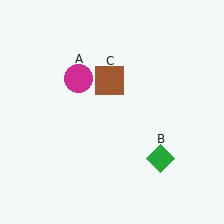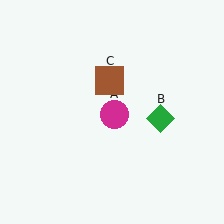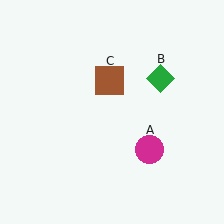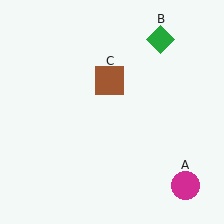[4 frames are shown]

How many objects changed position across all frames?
2 objects changed position: magenta circle (object A), green diamond (object B).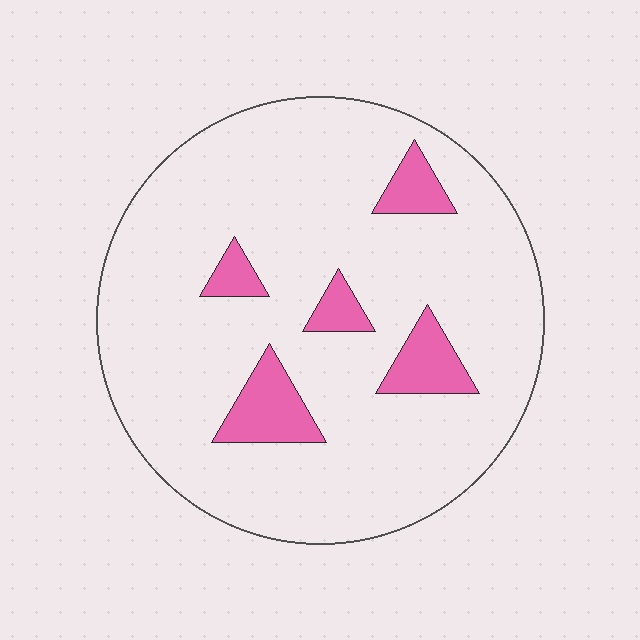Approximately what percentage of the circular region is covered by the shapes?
Approximately 10%.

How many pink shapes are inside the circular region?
5.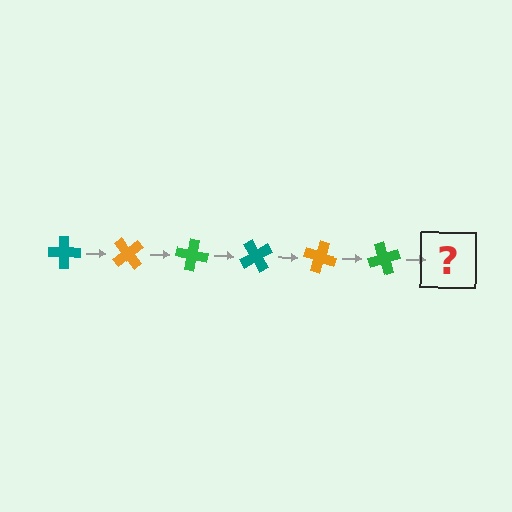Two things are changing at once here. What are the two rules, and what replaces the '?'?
The two rules are that it rotates 50 degrees each step and the color cycles through teal, orange, and green. The '?' should be a teal cross, rotated 300 degrees from the start.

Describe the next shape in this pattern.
It should be a teal cross, rotated 300 degrees from the start.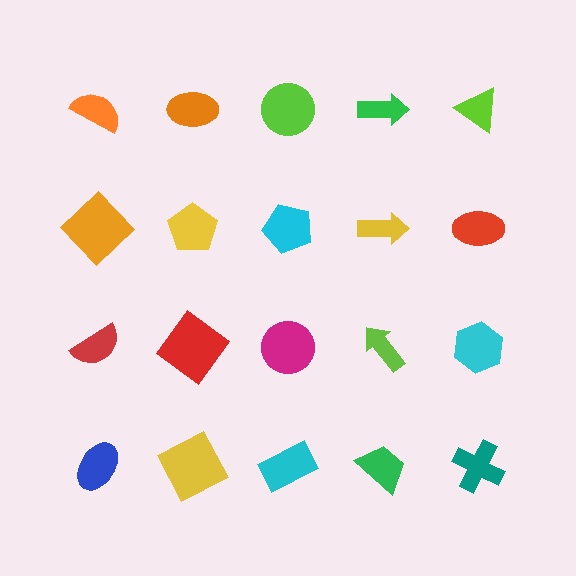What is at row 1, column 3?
A lime circle.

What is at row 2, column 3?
A cyan pentagon.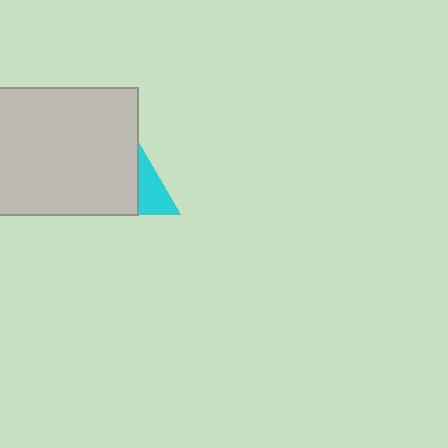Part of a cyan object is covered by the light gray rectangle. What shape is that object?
It is a triangle.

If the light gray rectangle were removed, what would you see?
You would see the complete cyan triangle.